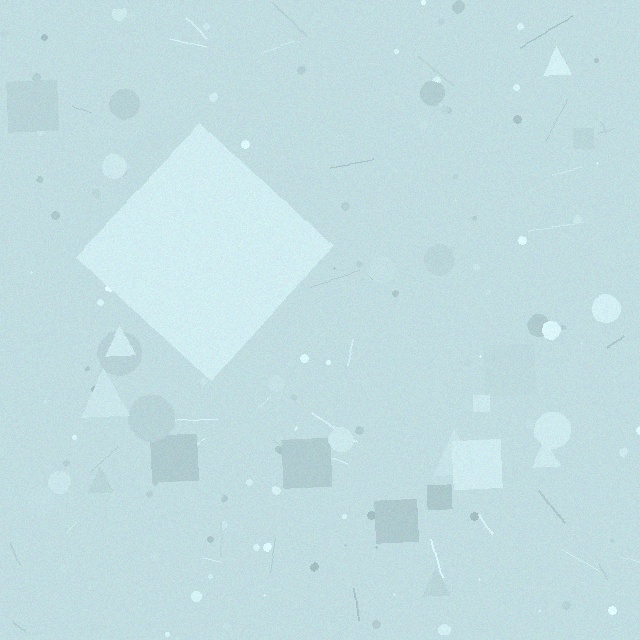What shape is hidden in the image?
A diamond is hidden in the image.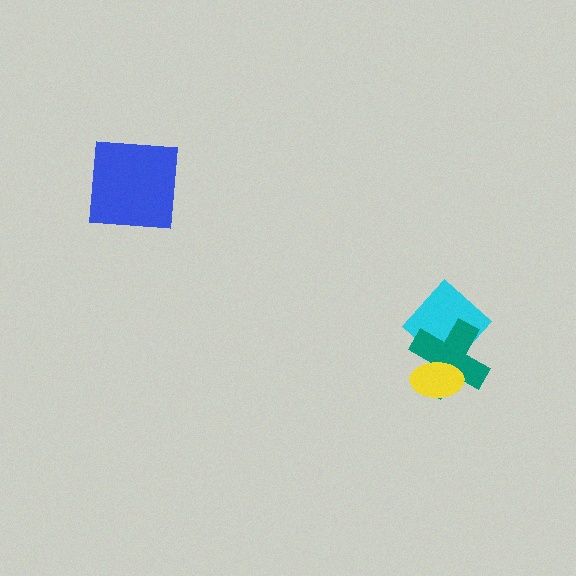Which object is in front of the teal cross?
The yellow ellipse is in front of the teal cross.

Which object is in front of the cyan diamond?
The teal cross is in front of the cyan diamond.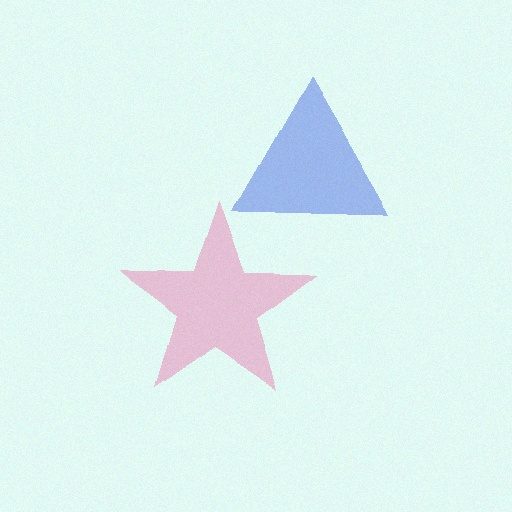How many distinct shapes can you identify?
There are 2 distinct shapes: a pink star, a blue triangle.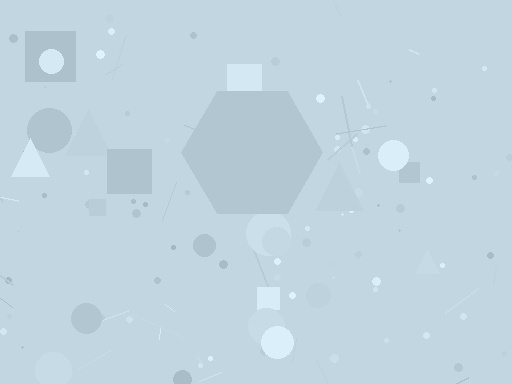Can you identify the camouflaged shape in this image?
The camouflaged shape is a hexagon.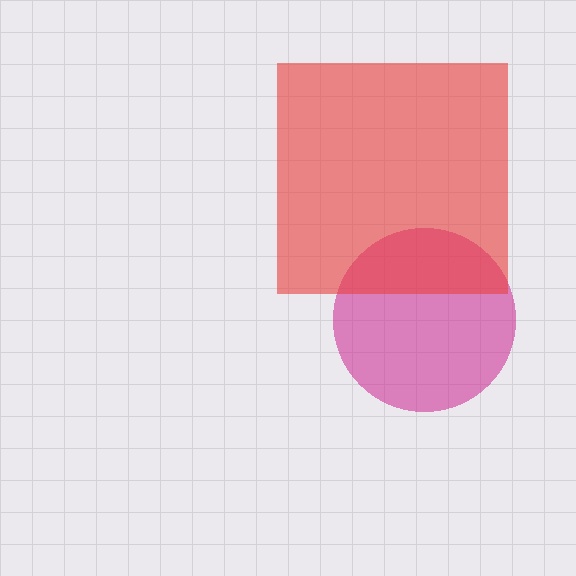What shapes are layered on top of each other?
The layered shapes are: a magenta circle, a red square.